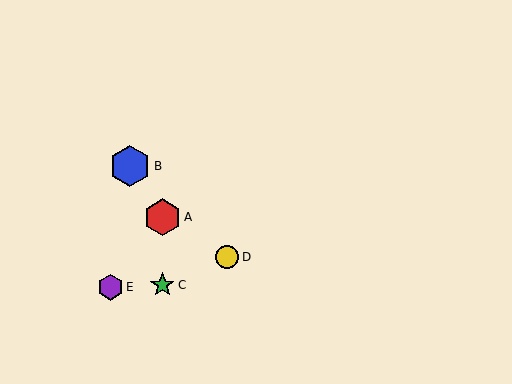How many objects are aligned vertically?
2 objects (A, C) are aligned vertically.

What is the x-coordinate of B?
Object B is at x≈130.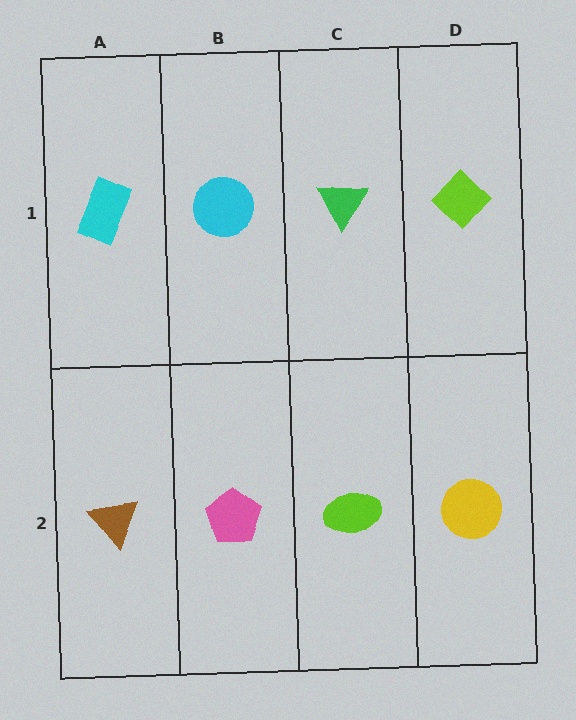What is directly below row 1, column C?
A lime ellipse.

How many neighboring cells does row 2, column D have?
2.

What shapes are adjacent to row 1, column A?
A brown triangle (row 2, column A), a cyan circle (row 1, column B).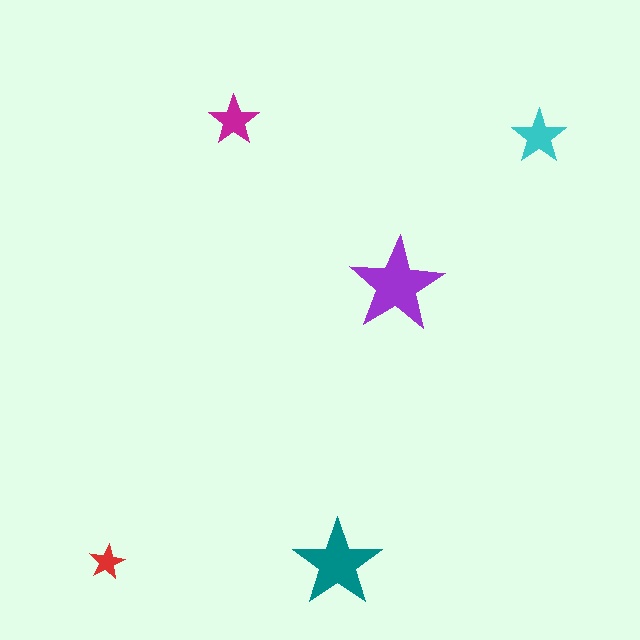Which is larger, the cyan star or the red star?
The cyan one.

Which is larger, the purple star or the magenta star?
The purple one.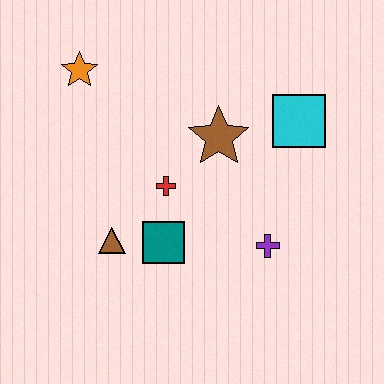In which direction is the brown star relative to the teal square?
The brown star is above the teal square.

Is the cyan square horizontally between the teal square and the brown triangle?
No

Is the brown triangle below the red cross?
Yes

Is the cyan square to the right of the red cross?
Yes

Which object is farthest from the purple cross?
The orange star is farthest from the purple cross.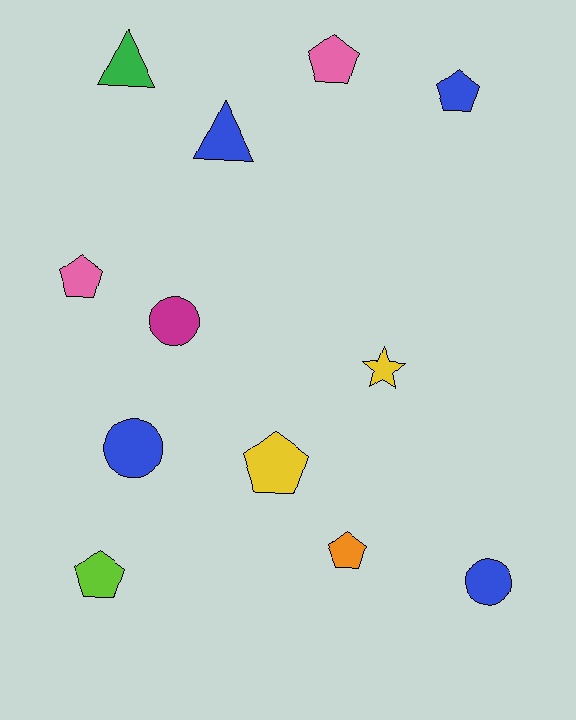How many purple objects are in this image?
There are no purple objects.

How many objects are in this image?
There are 12 objects.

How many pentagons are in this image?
There are 6 pentagons.